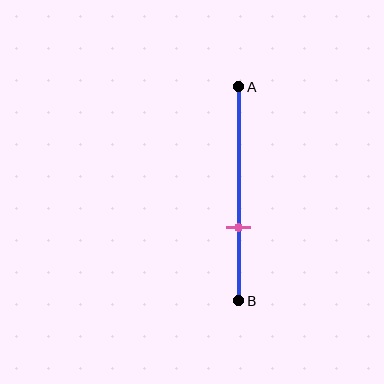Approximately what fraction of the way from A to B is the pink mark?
The pink mark is approximately 65% of the way from A to B.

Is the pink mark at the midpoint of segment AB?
No, the mark is at about 65% from A, not at the 50% midpoint.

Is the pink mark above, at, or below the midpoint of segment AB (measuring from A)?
The pink mark is below the midpoint of segment AB.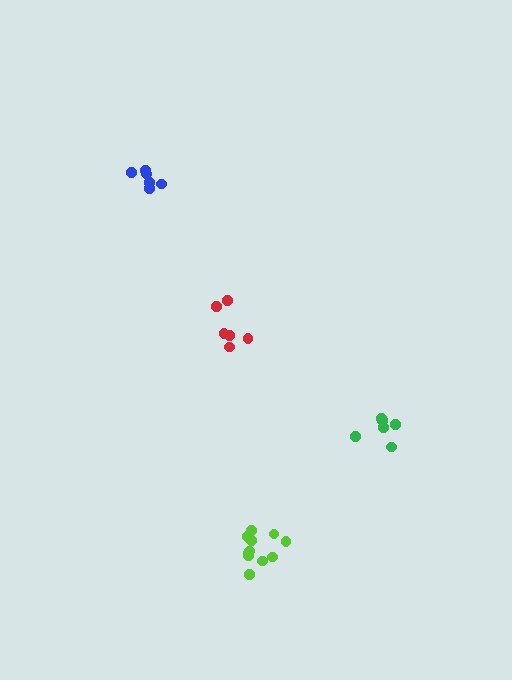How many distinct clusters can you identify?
There are 4 distinct clusters.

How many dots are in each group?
Group 1: 6 dots, Group 2: 6 dots, Group 3: 6 dots, Group 4: 11 dots (29 total).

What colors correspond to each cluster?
The clusters are colored: blue, red, green, lime.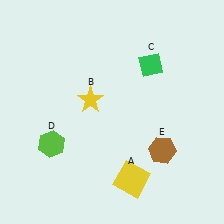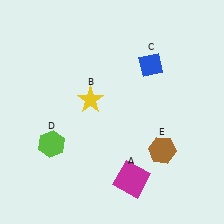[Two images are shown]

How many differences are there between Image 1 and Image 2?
There are 2 differences between the two images.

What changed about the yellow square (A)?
In Image 1, A is yellow. In Image 2, it changed to magenta.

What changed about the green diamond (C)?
In Image 1, C is green. In Image 2, it changed to blue.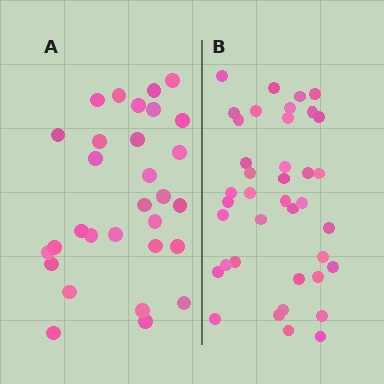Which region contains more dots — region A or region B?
Region B (the right region) has more dots.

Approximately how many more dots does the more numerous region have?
Region B has roughly 8 or so more dots than region A.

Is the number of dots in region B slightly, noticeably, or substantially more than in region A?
Region B has noticeably more, but not dramatically so. The ratio is roughly 1.3 to 1.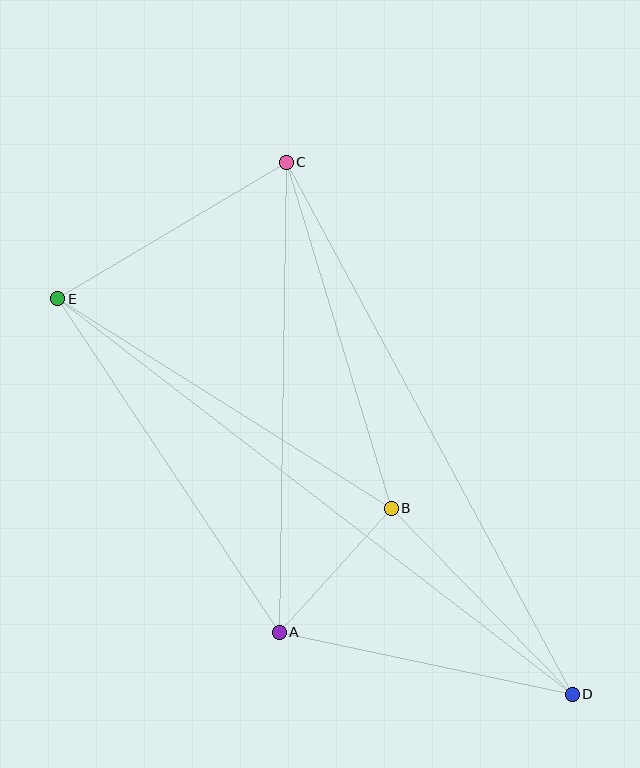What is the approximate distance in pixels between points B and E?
The distance between B and E is approximately 394 pixels.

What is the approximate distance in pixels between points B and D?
The distance between B and D is approximately 260 pixels.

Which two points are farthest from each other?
Points D and E are farthest from each other.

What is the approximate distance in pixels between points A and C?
The distance between A and C is approximately 470 pixels.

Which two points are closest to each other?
Points A and B are closest to each other.